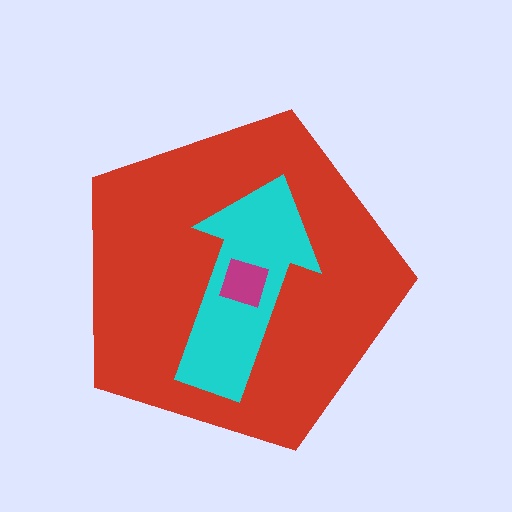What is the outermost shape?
The red pentagon.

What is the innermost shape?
The magenta square.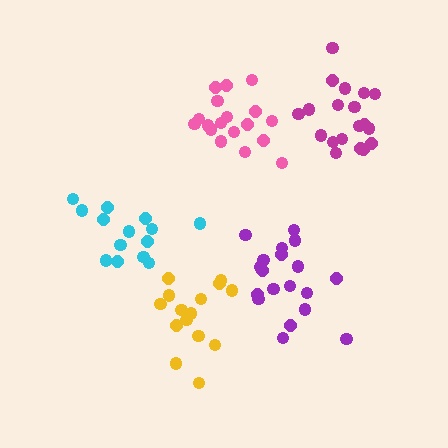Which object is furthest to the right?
The magenta cluster is rightmost.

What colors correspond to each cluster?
The clusters are colored: pink, purple, yellow, magenta, cyan.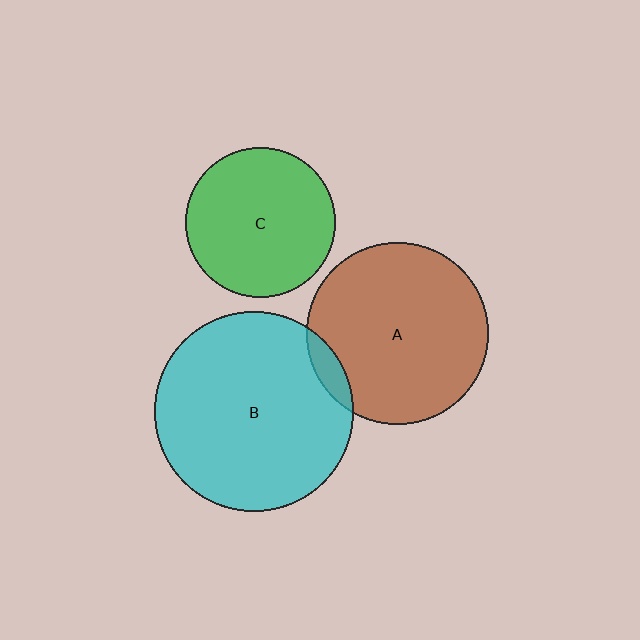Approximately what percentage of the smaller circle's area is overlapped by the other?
Approximately 5%.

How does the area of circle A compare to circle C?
Approximately 1.5 times.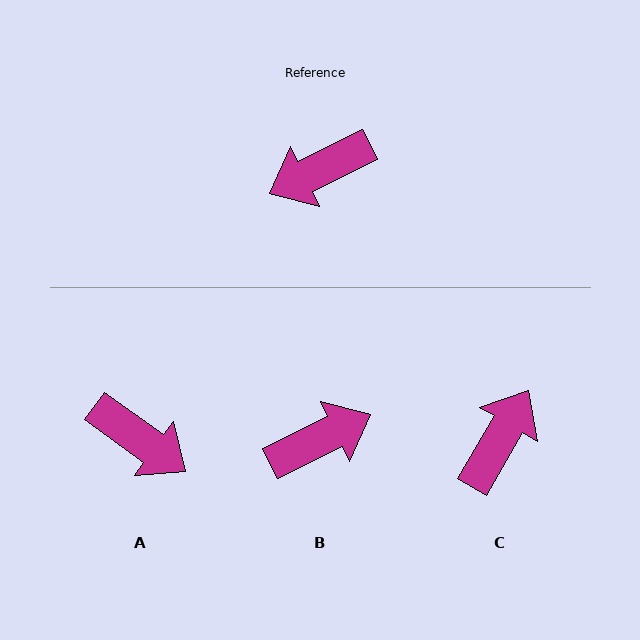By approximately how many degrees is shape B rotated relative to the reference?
Approximately 180 degrees clockwise.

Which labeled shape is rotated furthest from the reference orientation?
B, about 180 degrees away.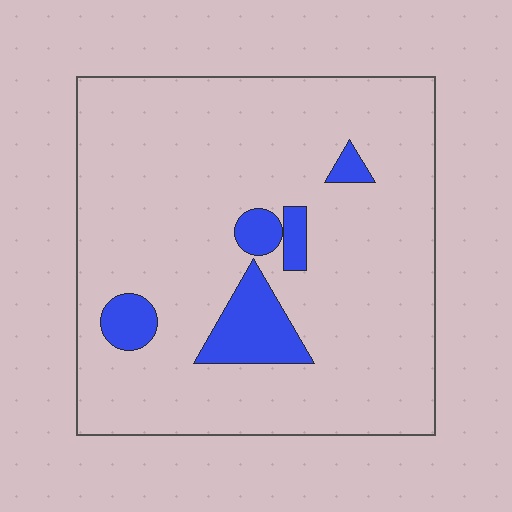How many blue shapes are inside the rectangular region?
5.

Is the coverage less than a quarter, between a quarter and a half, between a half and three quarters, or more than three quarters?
Less than a quarter.